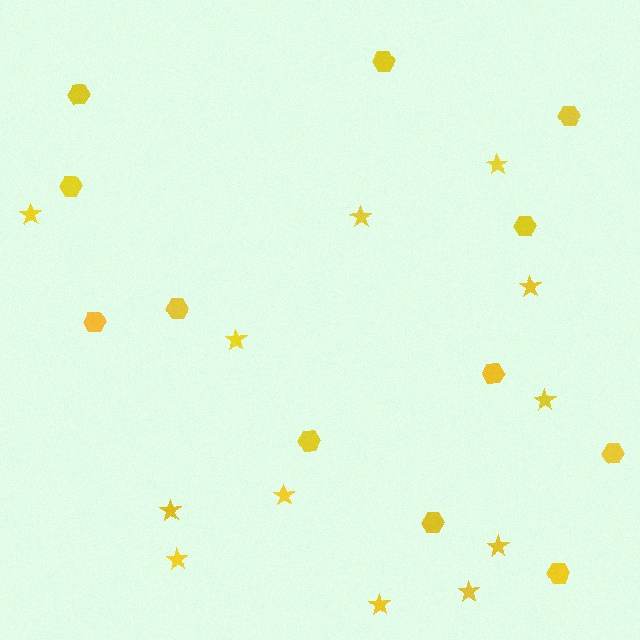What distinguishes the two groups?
There are 2 groups: one group of stars (12) and one group of hexagons (12).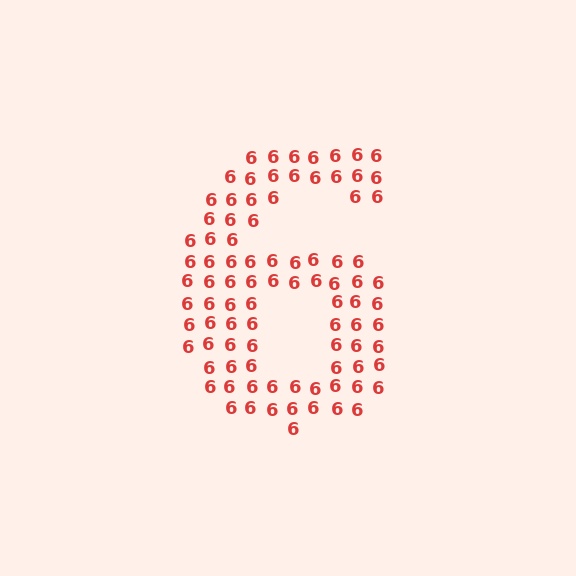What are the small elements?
The small elements are digit 6's.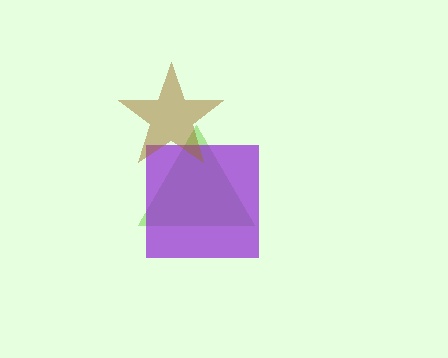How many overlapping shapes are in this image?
There are 3 overlapping shapes in the image.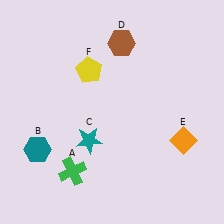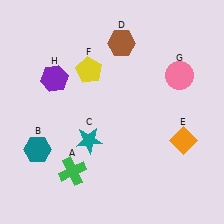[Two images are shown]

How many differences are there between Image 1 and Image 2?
There are 2 differences between the two images.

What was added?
A pink circle (G), a purple hexagon (H) were added in Image 2.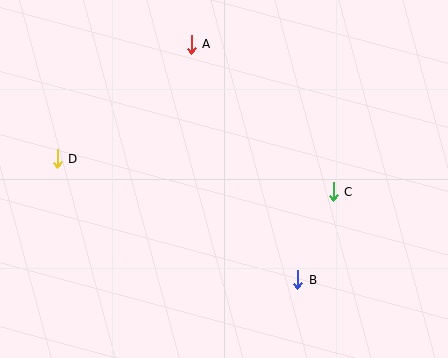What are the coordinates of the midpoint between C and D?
The midpoint between C and D is at (195, 175).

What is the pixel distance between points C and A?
The distance between C and A is 205 pixels.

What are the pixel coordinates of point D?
Point D is at (57, 159).